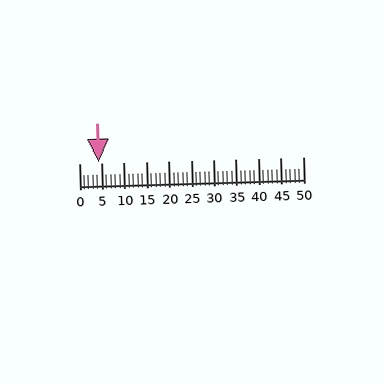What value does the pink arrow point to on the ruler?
The pink arrow points to approximately 4.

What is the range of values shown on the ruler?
The ruler shows values from 0 to 50.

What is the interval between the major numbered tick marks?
The major tick marks are spaced 5 units apart.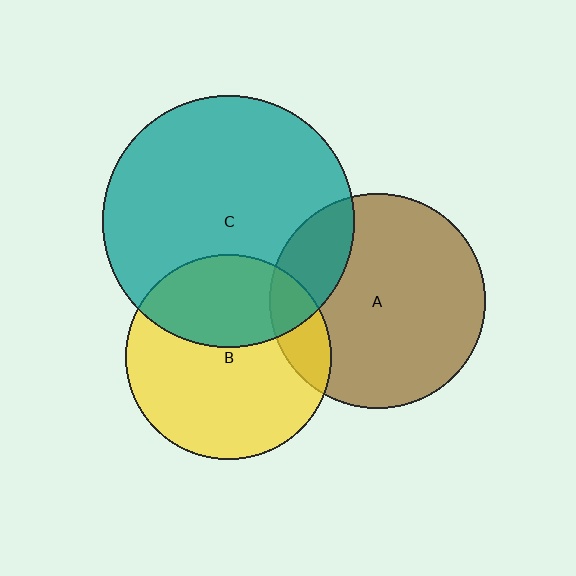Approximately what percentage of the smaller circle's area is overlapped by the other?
Approximately 20%.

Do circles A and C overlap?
Yes.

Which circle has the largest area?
Circle C (teal).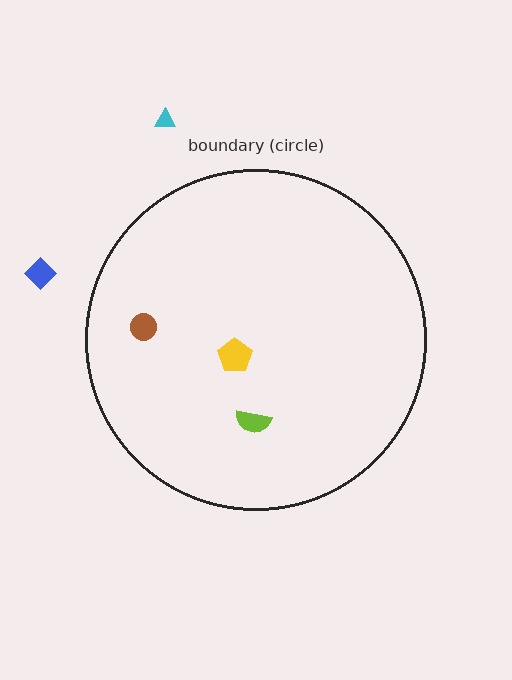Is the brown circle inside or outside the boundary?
Inside.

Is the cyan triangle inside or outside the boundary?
Outside.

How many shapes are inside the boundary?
3 inside, 2 outside.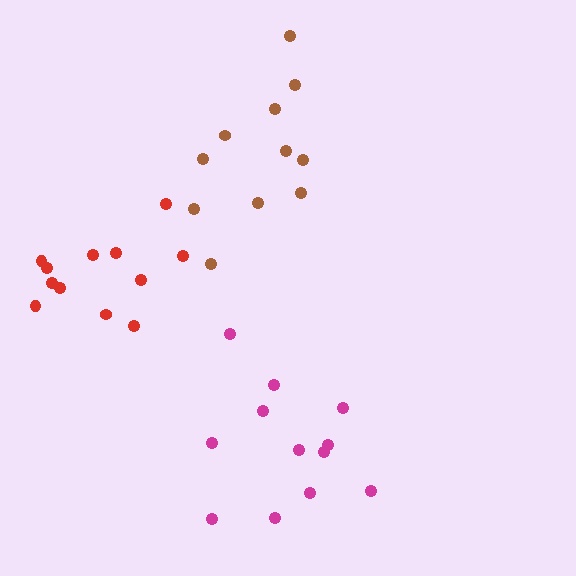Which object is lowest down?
The magenta cluster is bottommost.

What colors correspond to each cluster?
The clusters are colored: magenta, red, brown.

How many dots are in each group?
Group 1: 12 dots, Group 2: 12 dots, Group 3: 11 dots (35 total).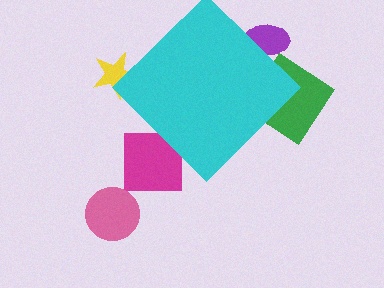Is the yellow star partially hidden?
Yes, the yellow star is partially hidden behind the cyan diamond.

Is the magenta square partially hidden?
Yes, the magenta square is partially hidden behind the cyan diamond.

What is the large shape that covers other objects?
A cyan diamond.